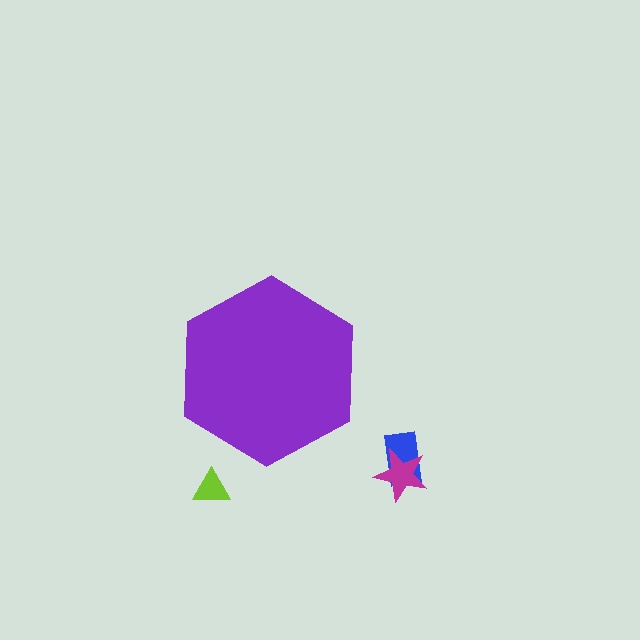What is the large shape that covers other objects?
A purple hexagon.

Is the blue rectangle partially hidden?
No, the blue rectangle is fully visible.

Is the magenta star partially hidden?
No, the magenta star is fully visible.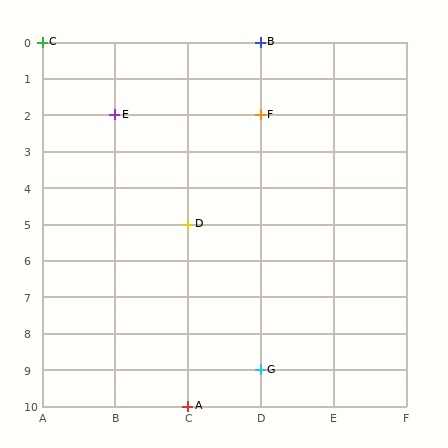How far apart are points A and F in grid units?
Points A and F are 1 column and 8 rows apart (about 8.1 grid units diagonally).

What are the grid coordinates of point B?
Point B is at grid coordinates (D, 0).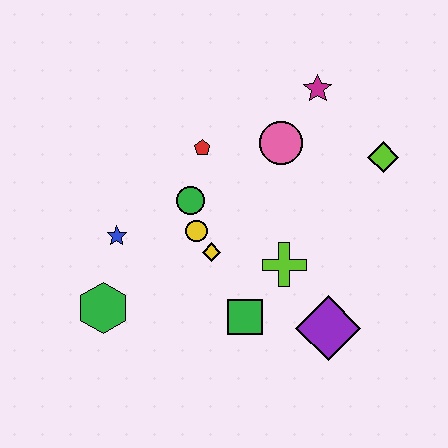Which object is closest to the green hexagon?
The blue star is closest to the green hexagon.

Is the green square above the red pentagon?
No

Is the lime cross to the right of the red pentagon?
Yes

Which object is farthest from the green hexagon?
The lime diamond is farthest from the green hexagon.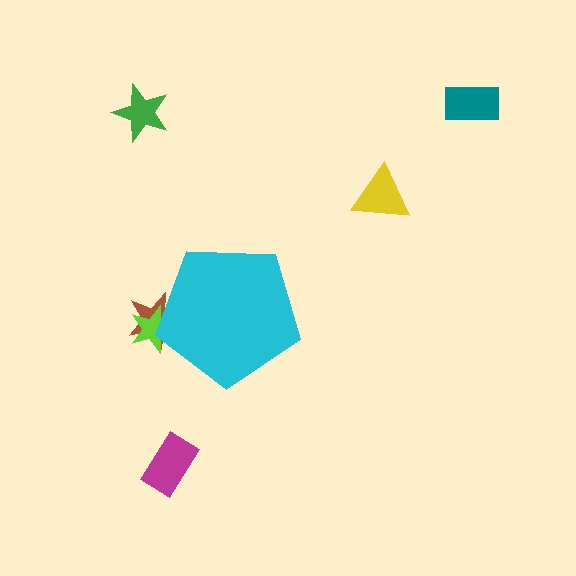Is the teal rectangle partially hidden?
No, the teal rectangle is fully visible.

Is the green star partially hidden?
No, the green star is fully visible.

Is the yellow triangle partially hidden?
No, the yellow triangle is fully visible.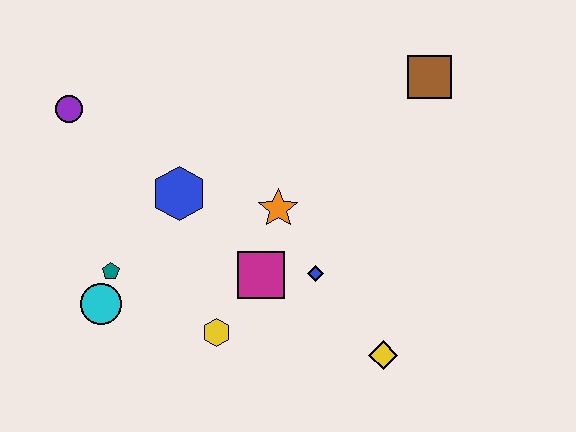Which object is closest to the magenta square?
The blue diamond is closest to the magenta square.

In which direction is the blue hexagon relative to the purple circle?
The blue hexagon is to the right of the purple circle.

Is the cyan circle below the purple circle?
Yes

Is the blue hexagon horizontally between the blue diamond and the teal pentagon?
Yes